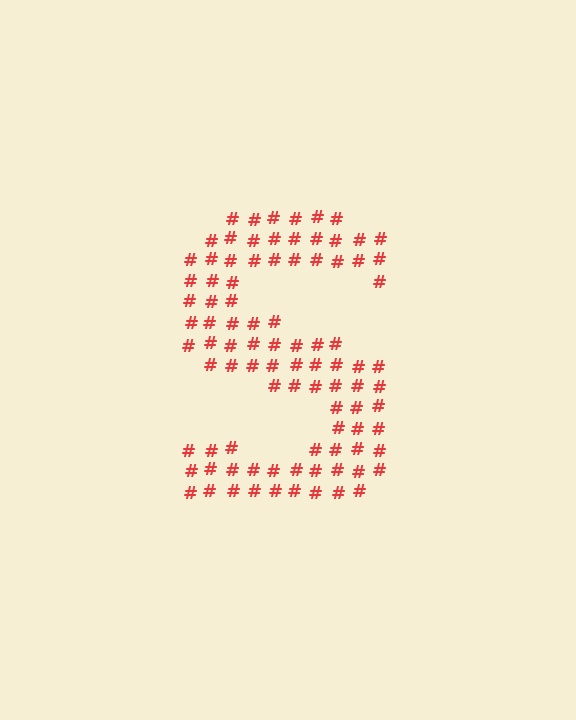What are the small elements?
The small elements are hash symbols.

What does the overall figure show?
The overall figure shows the letter S.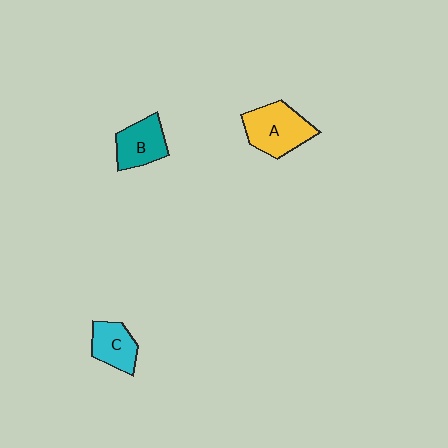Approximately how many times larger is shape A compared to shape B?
Approximately 1.3 times.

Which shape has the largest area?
Shape A (yellow).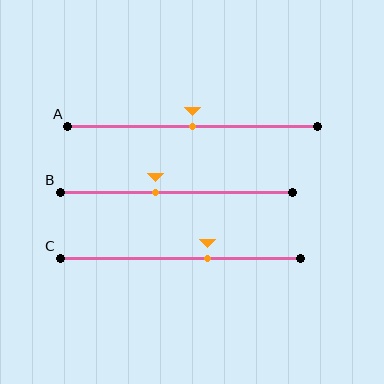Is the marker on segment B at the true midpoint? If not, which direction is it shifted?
No, the marker on segment B is shifted to the left by about 9% of the segment length.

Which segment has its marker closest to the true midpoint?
Segment A has its marker closest to the true midpoint.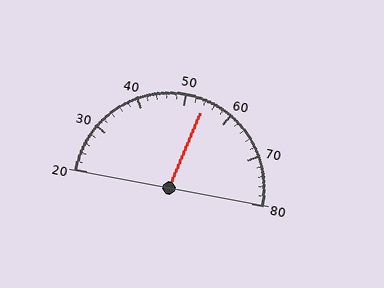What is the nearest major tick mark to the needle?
The nearest major tick mark is 50.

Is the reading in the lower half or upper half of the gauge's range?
The reading is in the upper half of the range (20 to 80).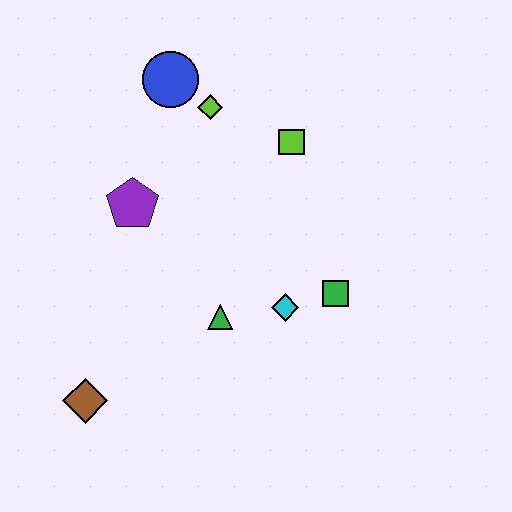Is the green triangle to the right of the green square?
No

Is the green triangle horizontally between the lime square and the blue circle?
Yes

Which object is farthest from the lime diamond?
The brown diamond is farthest from the lime diamond.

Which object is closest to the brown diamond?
The green triangle is closest to the brown diamond.